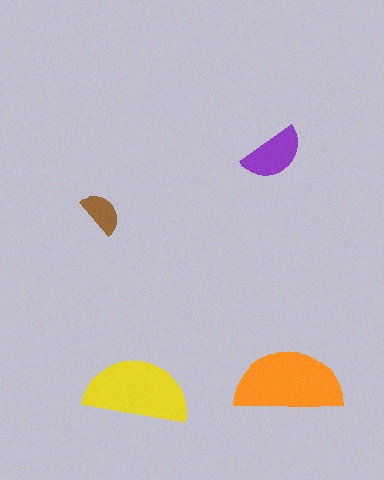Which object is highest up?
The purple semicircle is topmost.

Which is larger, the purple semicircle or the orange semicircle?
The orange one.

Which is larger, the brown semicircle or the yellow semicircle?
The yellow one.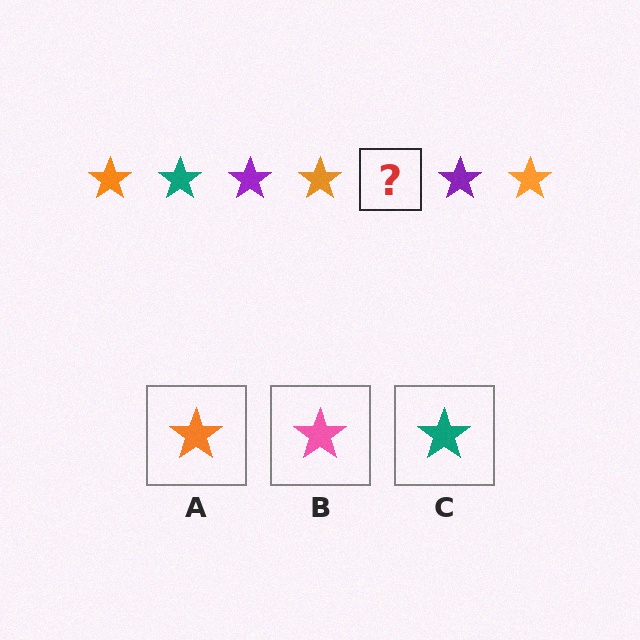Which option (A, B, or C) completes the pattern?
C.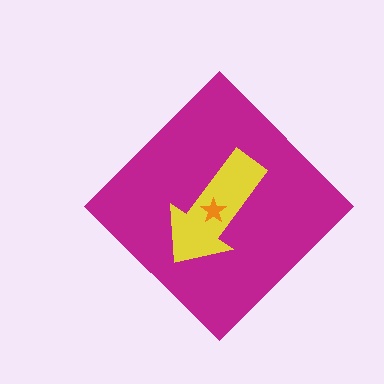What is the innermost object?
The orange star.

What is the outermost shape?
The magenta diamond.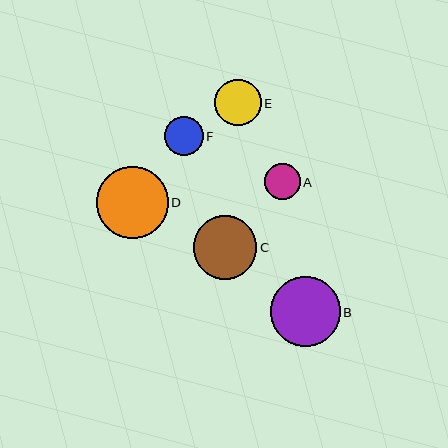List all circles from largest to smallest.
From largest to smallest: D, B, C, E, F, A.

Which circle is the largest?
Circle D is the largest with a size of approximately 72 pixels.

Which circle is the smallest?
Circle A is the smallest with a size of approximately 36 pixels.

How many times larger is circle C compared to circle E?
Circle C is approximately 1.4 times the size of circle E.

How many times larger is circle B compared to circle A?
Circle B is approximately 1.9 times the size of circle A.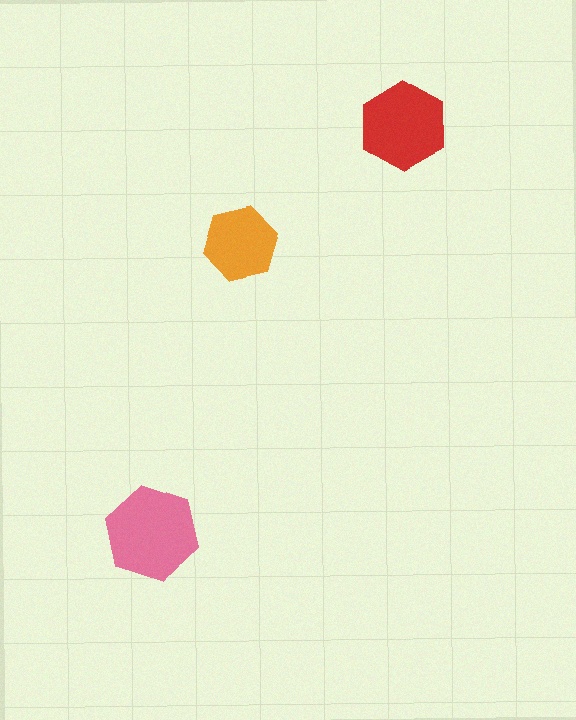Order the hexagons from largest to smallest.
the pink one, the red one, the orange one.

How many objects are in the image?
There are 3 objects in the image.